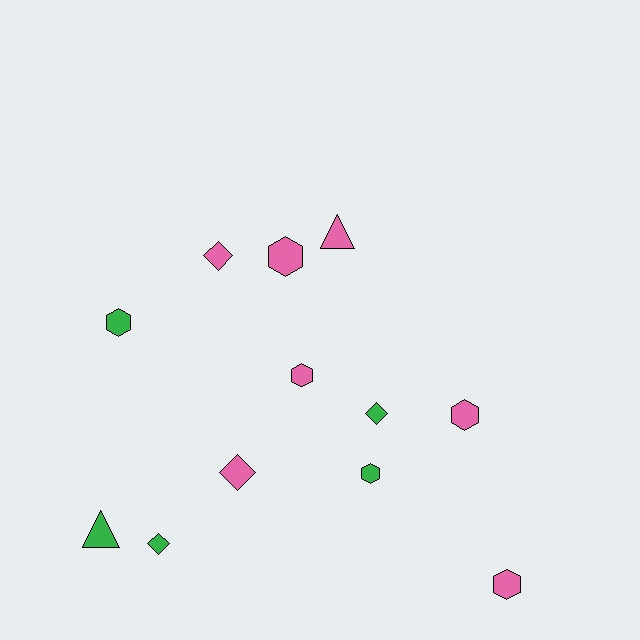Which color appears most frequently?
Pink, with 7 objects.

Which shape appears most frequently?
Hexagon, with 6 objects.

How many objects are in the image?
There are 12 objects.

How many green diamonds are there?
There are 2 green diamonds.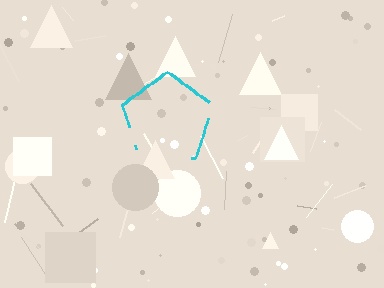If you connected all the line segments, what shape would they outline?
They would outline a pentagon.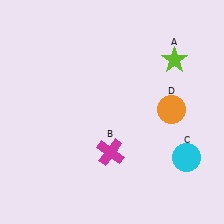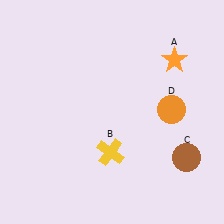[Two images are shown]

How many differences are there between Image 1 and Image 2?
There are 3 differences between the two images.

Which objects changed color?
A changed from lime to orange. B changed from magenta to yellow. C changed from cyan to brown.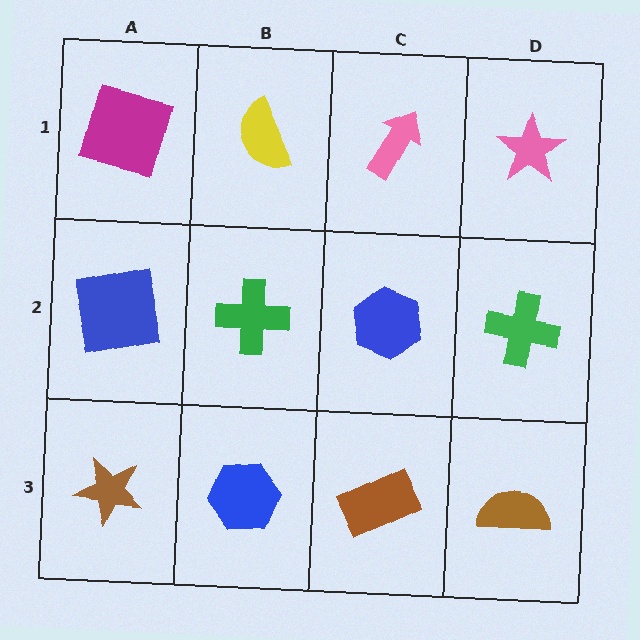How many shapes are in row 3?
4 shapes.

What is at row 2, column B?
A green cross.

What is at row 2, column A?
A blue square.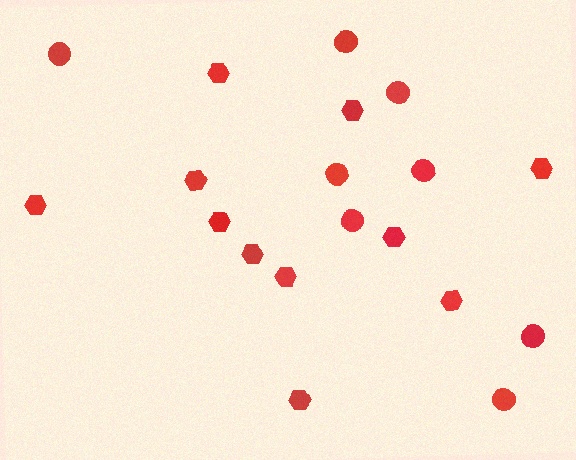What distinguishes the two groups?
There are 2 groups: one group of hexagons (11) and one group of circles (8).